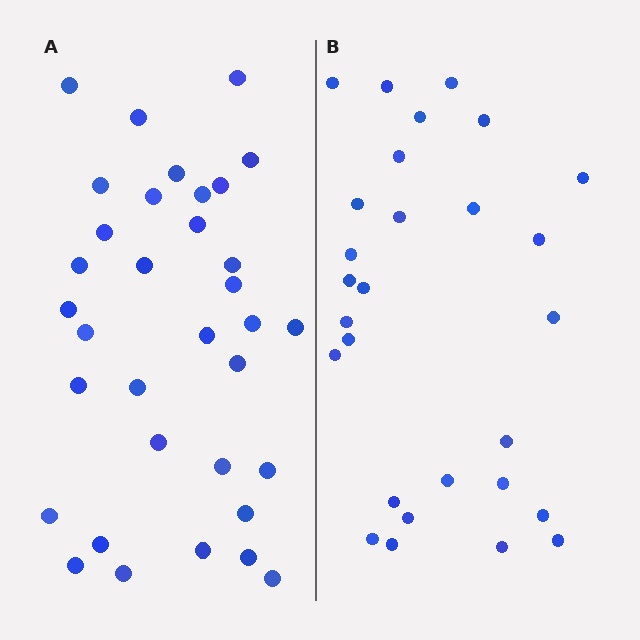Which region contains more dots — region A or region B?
Region A (the left region) has more dots.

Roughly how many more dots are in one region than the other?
Region A has about 6 more dots than region B.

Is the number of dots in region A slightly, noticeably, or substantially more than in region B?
Region A has only slightly more — the two regions are fairly close. The ratio is roughly 1.2 to 1.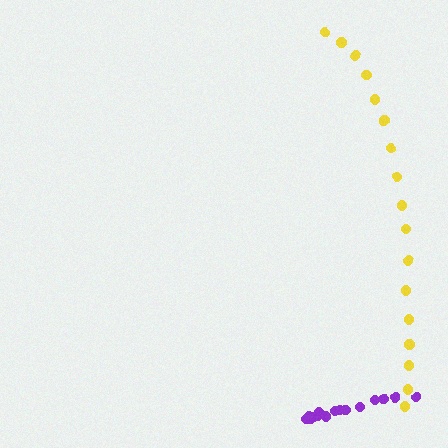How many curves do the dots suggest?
There are 2 distinct paths.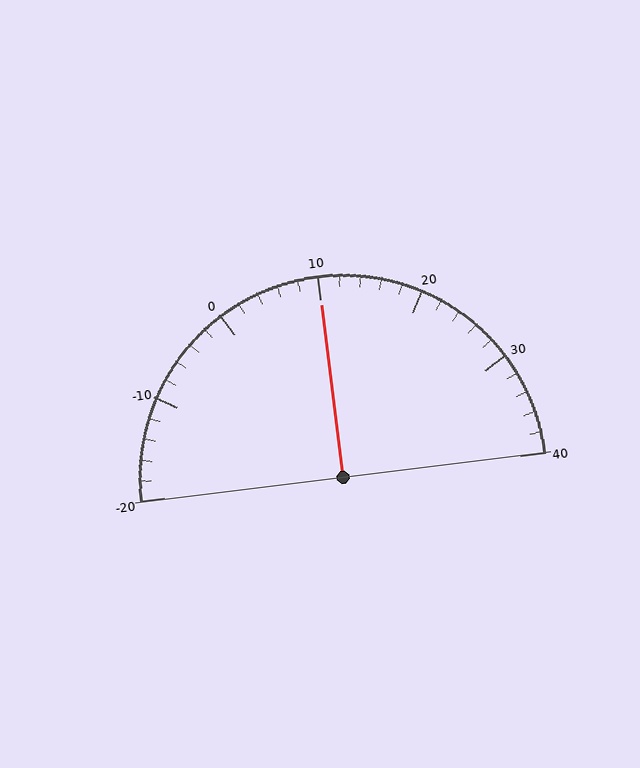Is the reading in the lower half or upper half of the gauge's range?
The reading is in the upper half of the range (-20 to 40).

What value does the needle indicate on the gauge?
The needle indicates approximately 10.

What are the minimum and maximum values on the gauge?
The gauge ranges from -20 to 40.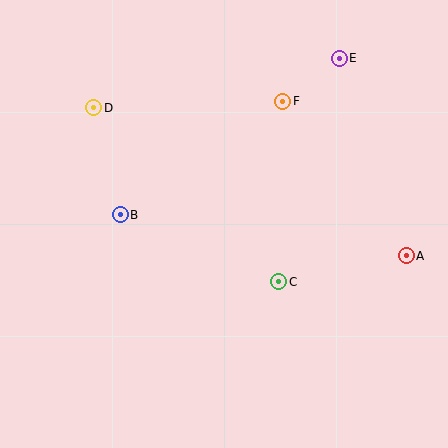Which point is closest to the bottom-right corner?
Point A is closest to the bottom-right corner.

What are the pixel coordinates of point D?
Point D is at (94, 108).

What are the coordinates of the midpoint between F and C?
The midpoint between F and C is at (281, 191).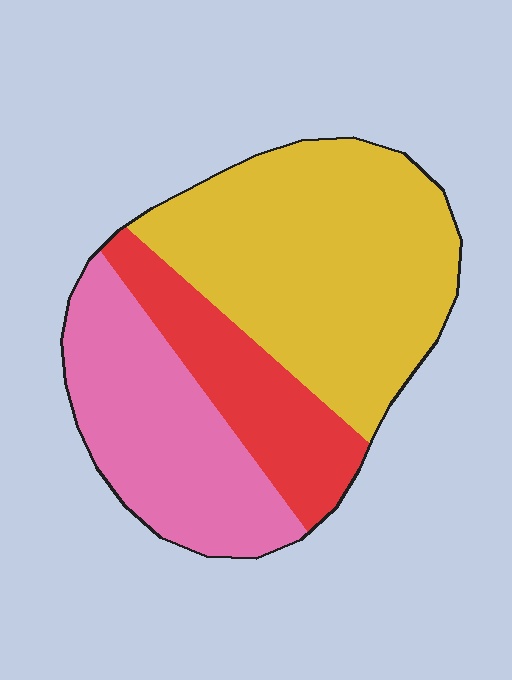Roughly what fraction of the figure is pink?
Pink covers about 30% of the figure.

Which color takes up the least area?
Red, at roughly 20%.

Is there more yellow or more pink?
Yellow.